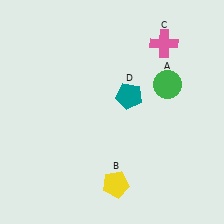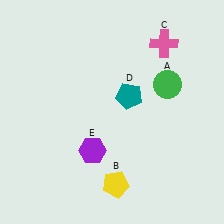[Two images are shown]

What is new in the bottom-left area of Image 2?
A purple hexagon (E) was added in the bottom-left area of Image 2.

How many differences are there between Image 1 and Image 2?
There is 1 difference between the two images.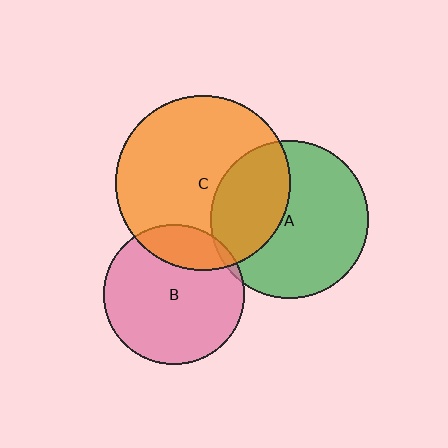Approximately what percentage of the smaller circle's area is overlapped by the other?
Approximately 20%.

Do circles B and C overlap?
Yes.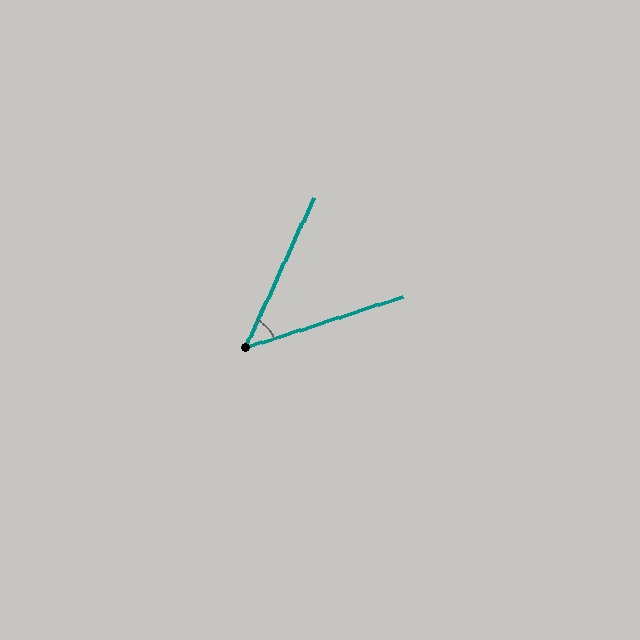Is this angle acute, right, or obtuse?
It is acute.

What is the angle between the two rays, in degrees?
Approximately 47 degrees.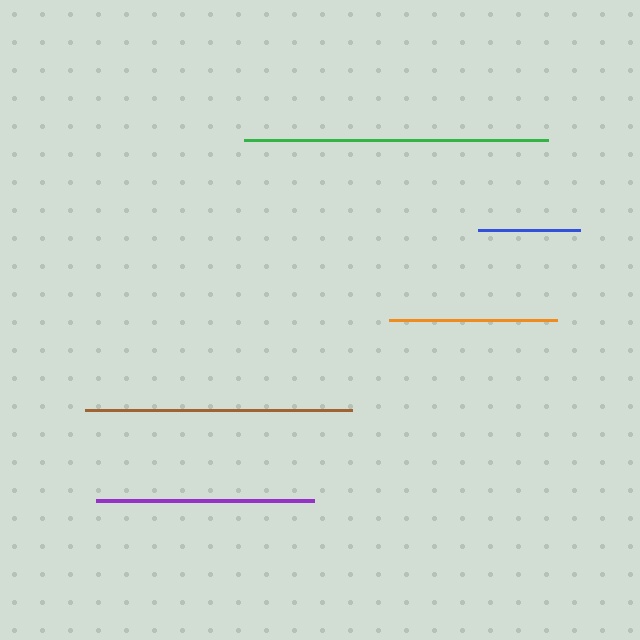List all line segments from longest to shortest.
From longest to shortest: green, brown, purple, orange, blue.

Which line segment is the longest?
The green line is the longest at approximately 304 pixels.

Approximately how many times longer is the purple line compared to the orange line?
The purple line is approximately 1.3 times the length of the orange line.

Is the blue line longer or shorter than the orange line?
The orange line is longer than the blue line.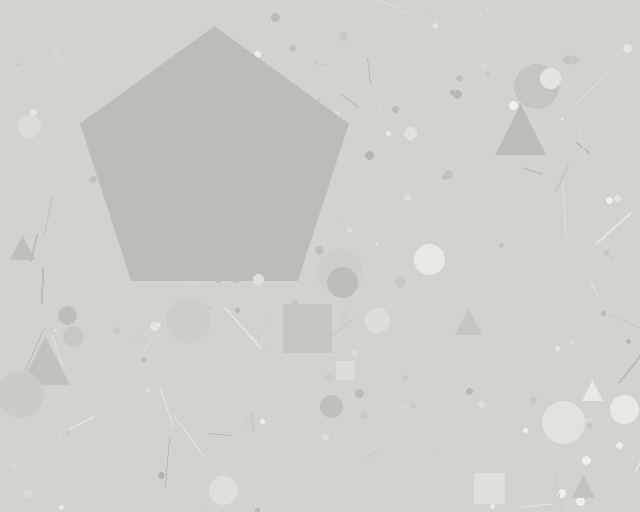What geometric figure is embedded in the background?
A pentagon is embedded in the background.